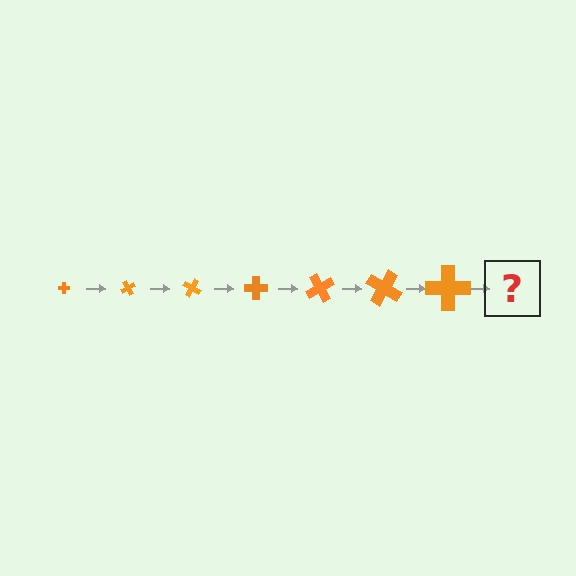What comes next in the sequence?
The next element should be a cross, larger than the previous one and rotated 420 degrees from the start.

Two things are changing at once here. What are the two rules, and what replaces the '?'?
The two rules are that the cross grows larger each step and it rotates 60 degrees each step. The '?' should be a cross, larger than the previous one and rotated 420 degrees from the start.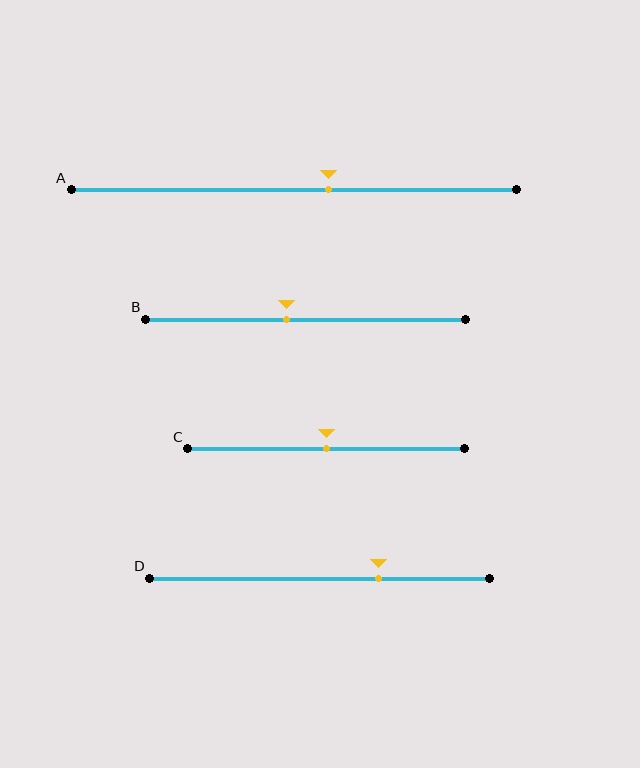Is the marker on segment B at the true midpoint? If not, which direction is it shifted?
No, the marker on segment B is shifted to the left by about 6% of the segment length.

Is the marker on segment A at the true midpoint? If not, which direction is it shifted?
No, the marker on segment A is shifted to the right by about 8% of the segment length.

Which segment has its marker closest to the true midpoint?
Segment C has its marker closest to the true midpoint.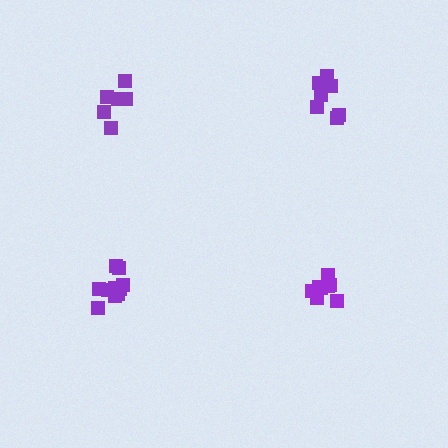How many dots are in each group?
Group 1: 10 dots, Group 2: 6 dots, Group 3: 7 dots, Group 4: 9 dots (32 total).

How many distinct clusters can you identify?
There are 4 distinct clusters.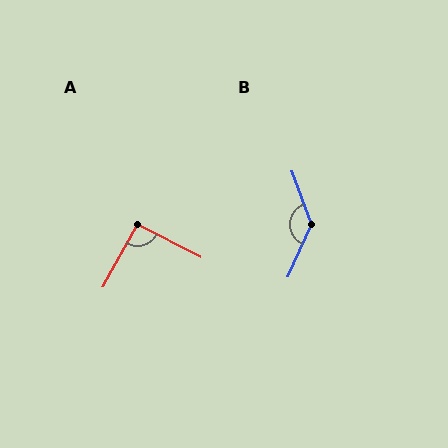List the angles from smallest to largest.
A (92°), B (136°).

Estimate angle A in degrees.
Approximately 92 degrees.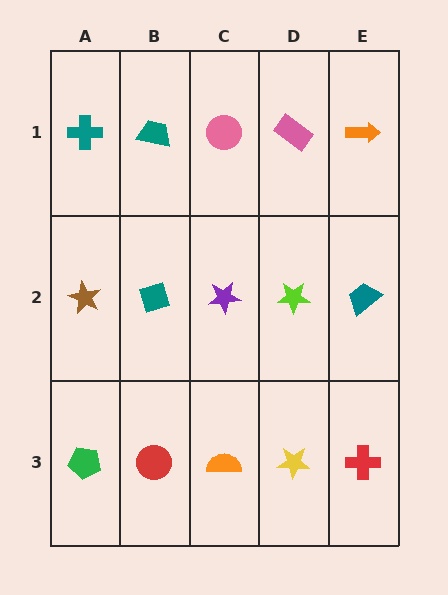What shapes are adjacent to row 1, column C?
A purple star (row 2, column C), a teal trapezoid (row 1, column B), a pink rectangle (row 1, column D).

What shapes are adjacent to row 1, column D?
A lime star (row 2, column D), a pink circle (row 1, column C), an orange arrow (row 1, column E).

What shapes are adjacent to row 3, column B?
A teal diamond (row 2, column B), a green pentagon (row 3, column A), an orange semicircle (row 3, column C).